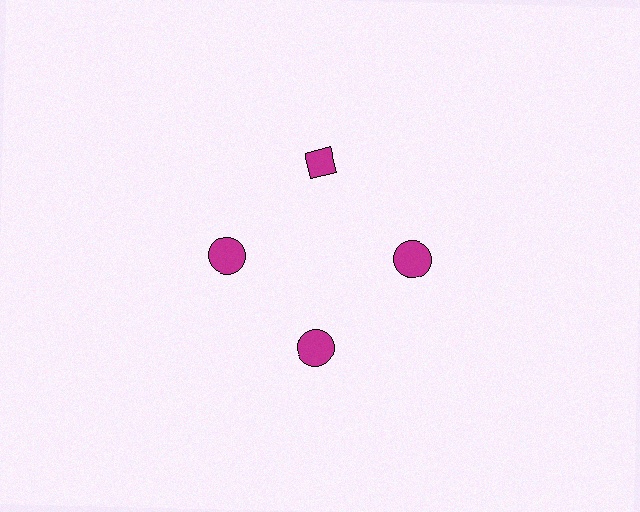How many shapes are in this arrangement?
There are 4 shapes arranged in a ring pattern.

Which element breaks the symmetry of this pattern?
The magenta diamond at roughly the 12 o'clock position breaks the symmetry. All other shapes are magenta circles.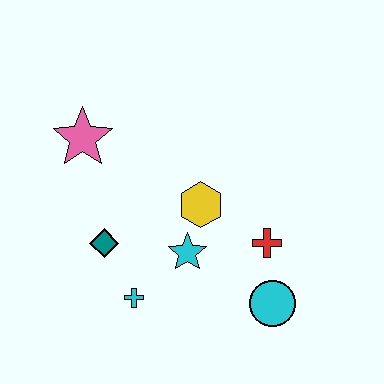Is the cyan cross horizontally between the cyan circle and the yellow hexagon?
No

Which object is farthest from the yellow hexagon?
The pink star is farthest from the yellow hexagon.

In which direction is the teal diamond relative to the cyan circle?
The teal diamond is to the left of the cyan circle.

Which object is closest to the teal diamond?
The cyan cross is closest to the teal diamond.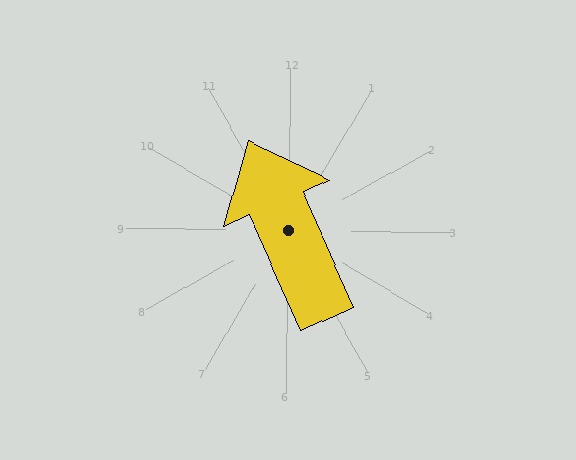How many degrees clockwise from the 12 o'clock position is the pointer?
Approximately 336 degrees.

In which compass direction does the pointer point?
Northwest.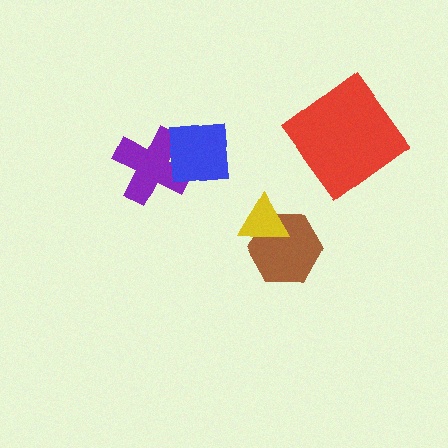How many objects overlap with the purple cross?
1 object overlaps with the purple cross.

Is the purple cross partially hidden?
Yes, it is partially covered by another shape.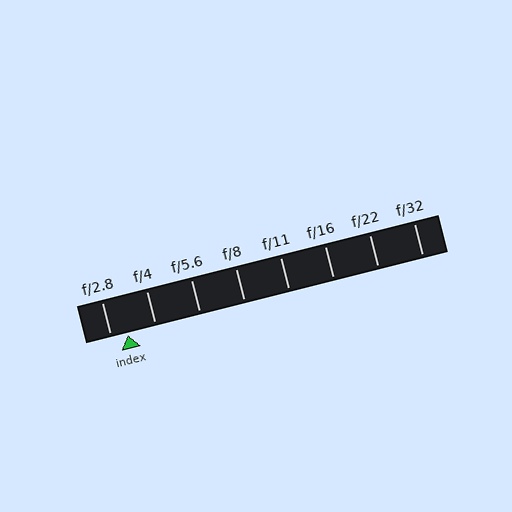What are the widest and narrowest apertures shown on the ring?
The widest aperture shown is f/2.8 and the narrowest is f/32.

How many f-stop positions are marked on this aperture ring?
There are 8 f-stop positions marked.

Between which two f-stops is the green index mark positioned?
The index mark is between f/2.8 and f/4.